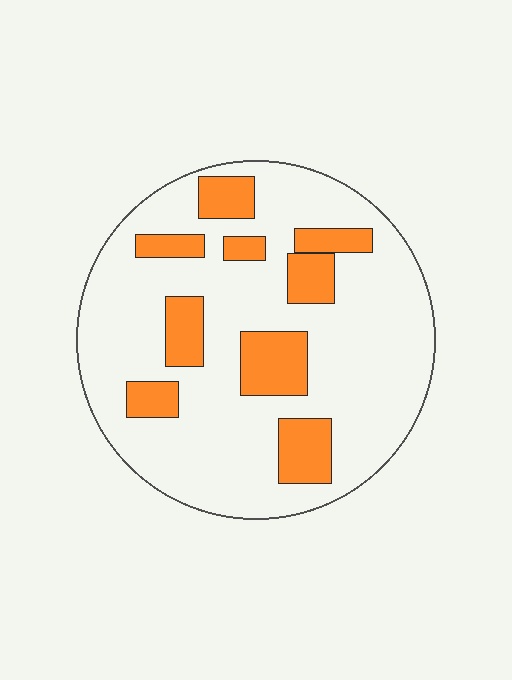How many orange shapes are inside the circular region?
9.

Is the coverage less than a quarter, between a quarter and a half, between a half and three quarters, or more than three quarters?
Less than a quarter.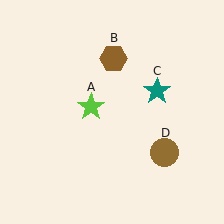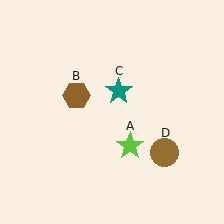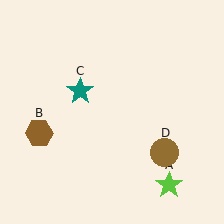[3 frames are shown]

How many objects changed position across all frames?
3 objects changed position: lime star (object A), brown hexagon (object B), teal star (object C).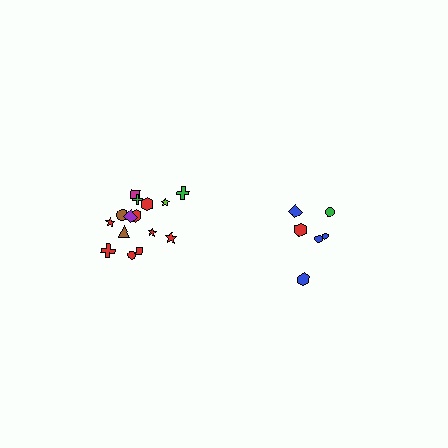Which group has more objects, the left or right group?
The left group.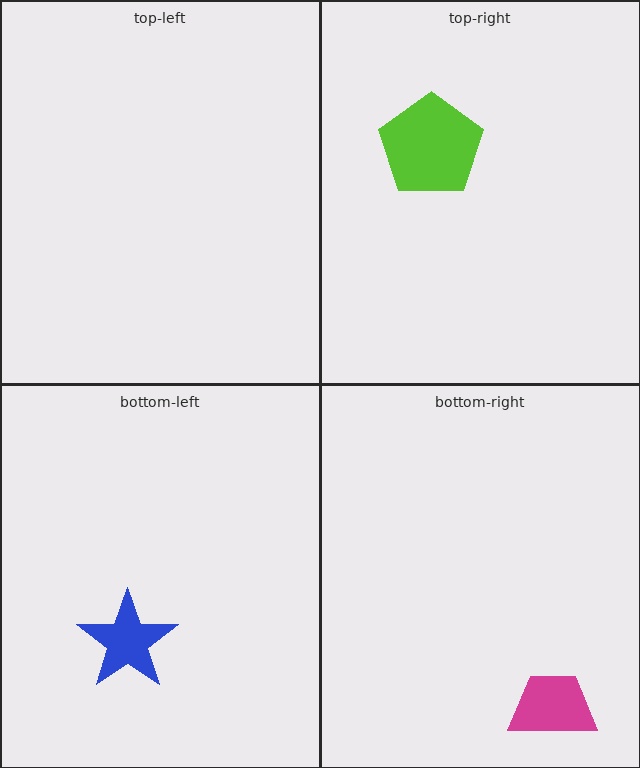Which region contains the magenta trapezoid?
The bottom-right region.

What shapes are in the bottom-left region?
The blue star.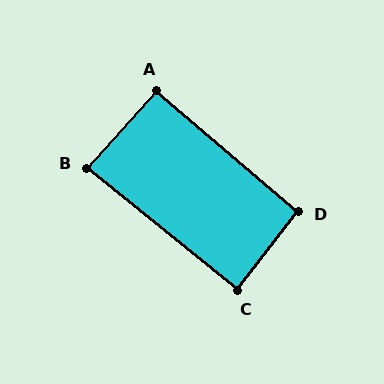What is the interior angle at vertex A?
Approximately 91 degrees (approximately right).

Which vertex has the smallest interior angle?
B, at approximately 87 degrees.